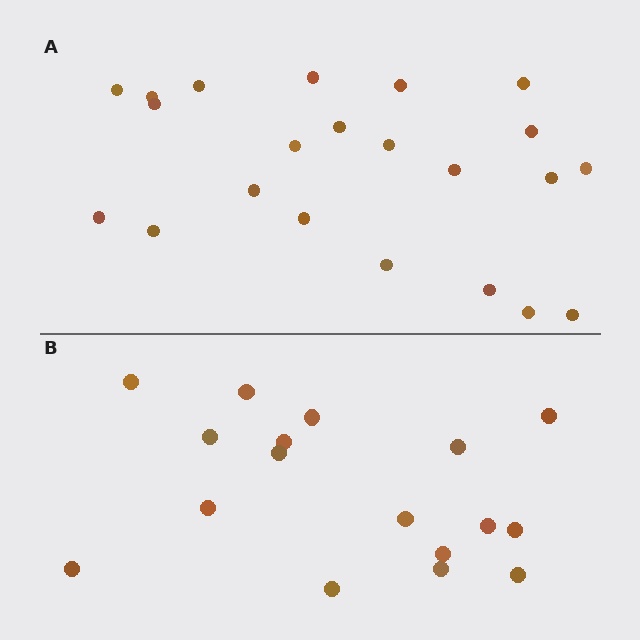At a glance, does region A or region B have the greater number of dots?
Region A (the top region) has more dots.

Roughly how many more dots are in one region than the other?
Region A has about 5 more dots than region B.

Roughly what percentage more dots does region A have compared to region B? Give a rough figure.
About 30% more.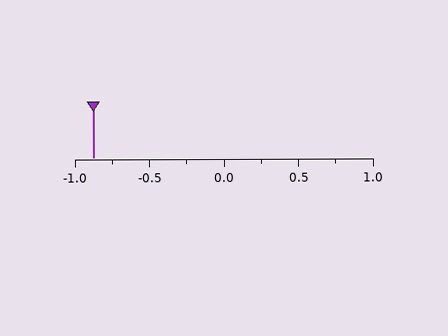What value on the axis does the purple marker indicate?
The marker indicates approximately -0.88.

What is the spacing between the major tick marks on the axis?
The major ticks are spaced 0.5 apart.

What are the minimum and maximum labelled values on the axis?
The axis runs from -1.0 to 1.0.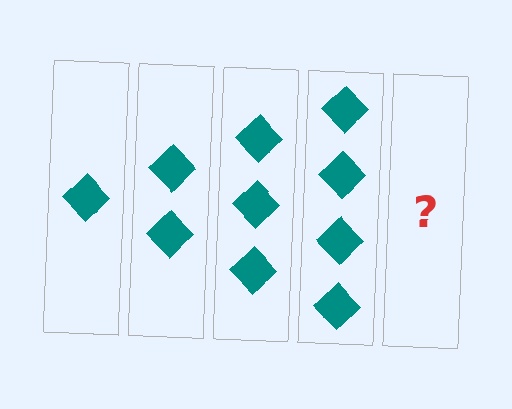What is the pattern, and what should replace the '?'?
The pattern is that each step adds one more diamond. The '?' should be 5 diamonds.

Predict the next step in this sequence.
The next step is 5 diamonds.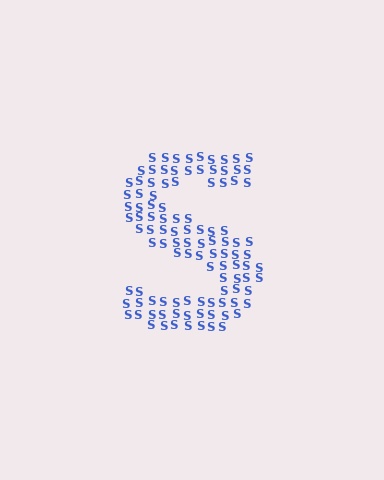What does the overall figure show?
The overall figure shows the letter S.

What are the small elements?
The small elements are letter S's.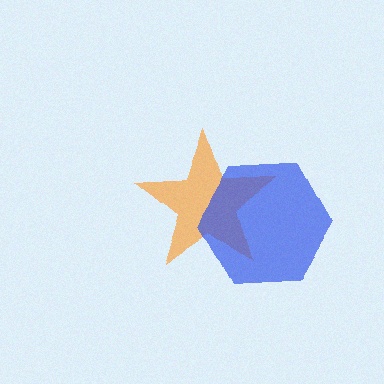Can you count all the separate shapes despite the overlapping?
Yes, there are 2 separate shapes.